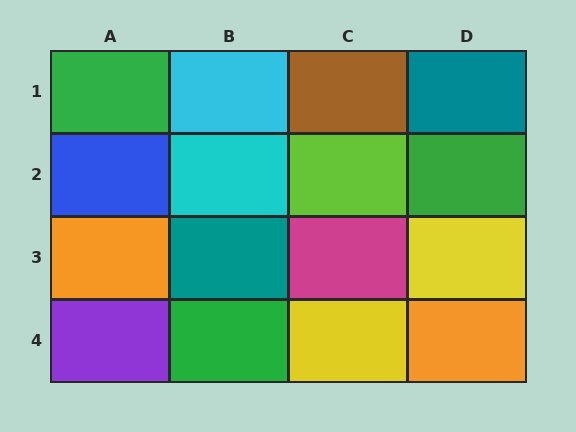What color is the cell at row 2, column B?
Cyan.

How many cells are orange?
2 cells are orange.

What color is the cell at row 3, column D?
Yellow.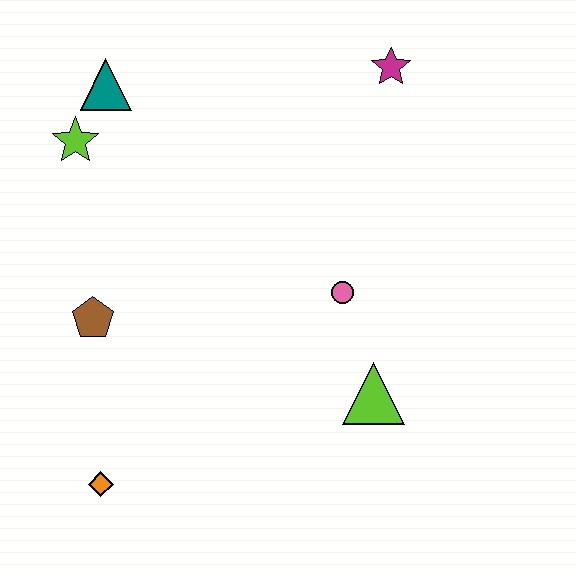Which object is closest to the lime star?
The teal triangle is closest to the lime star.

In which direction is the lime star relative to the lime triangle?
The lime star is to the left of the lime triangle.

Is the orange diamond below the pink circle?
Yes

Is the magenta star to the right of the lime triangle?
Yes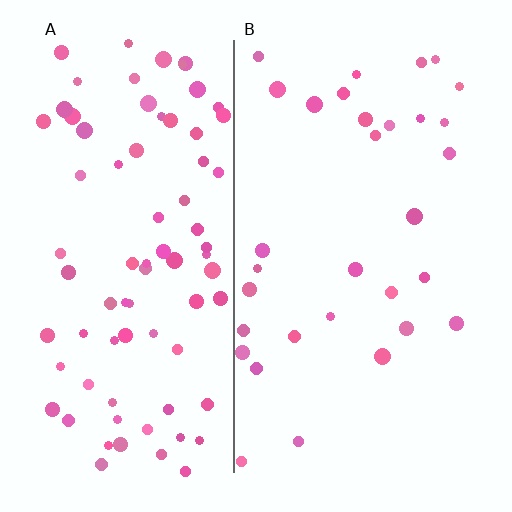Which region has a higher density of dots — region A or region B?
A (the left).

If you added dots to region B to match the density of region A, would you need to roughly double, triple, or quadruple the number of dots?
Approximately triple.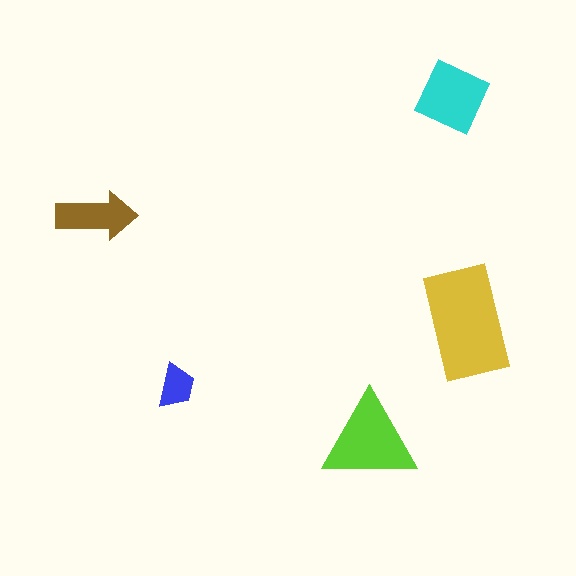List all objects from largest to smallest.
The yellow rectangle, the lime triangle, the cyan diamond, the brown arrow, the blue trapezoid.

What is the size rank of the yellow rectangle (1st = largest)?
1st.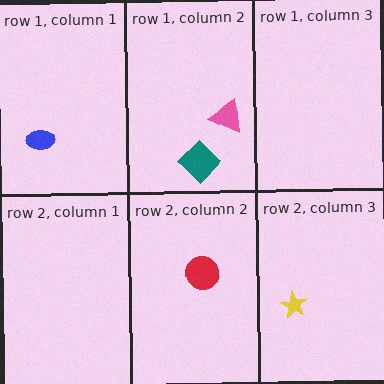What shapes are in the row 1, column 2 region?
The teal diamond, the pink triangle.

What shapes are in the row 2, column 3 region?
The yellow star.